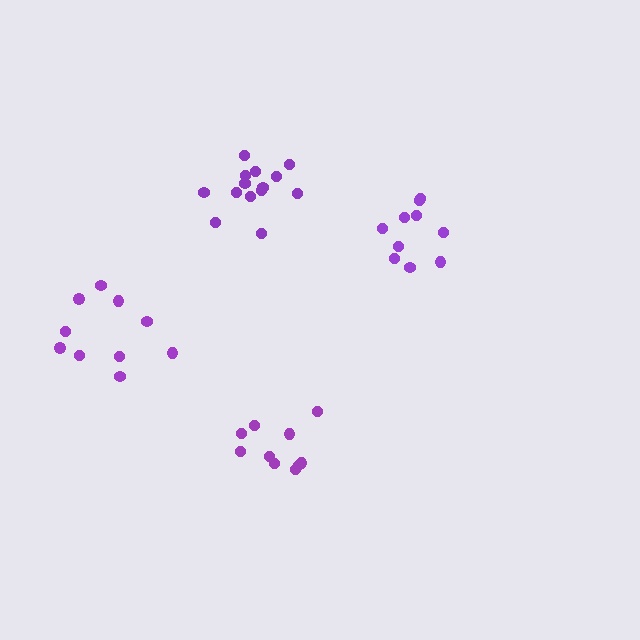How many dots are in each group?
Group 1: 10 dots, Group 2: 15 dots, Group 3: 10 dots, Group 4: 10 dots (45 total).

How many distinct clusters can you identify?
There are 4 distinct clusters.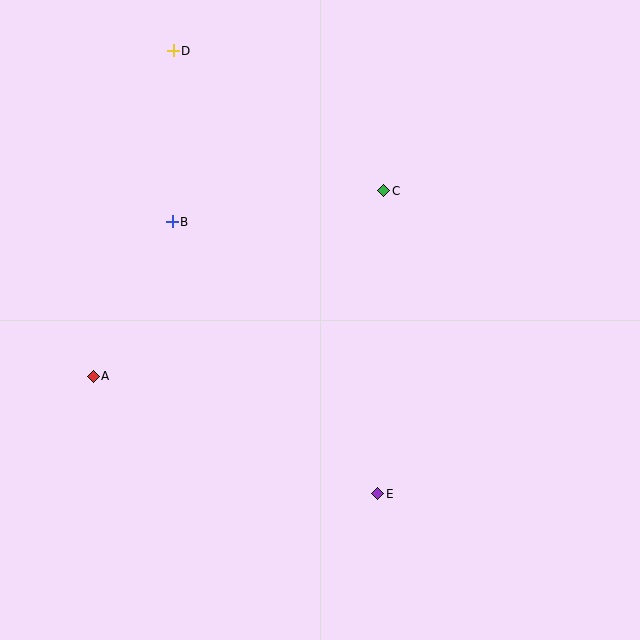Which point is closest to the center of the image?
Point C at (384, 191) is closest to the center.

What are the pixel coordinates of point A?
Point A is at (93, 376).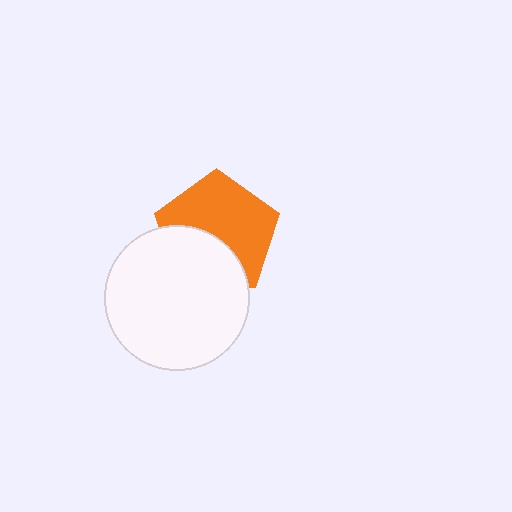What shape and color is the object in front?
The object in front is a white circle.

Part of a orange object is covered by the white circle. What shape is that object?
It is a pentagon.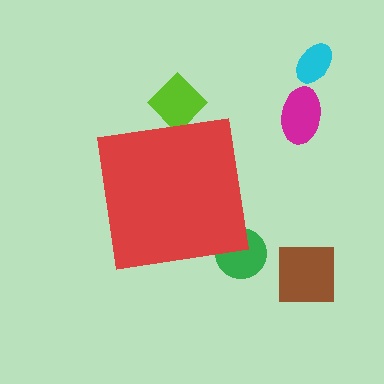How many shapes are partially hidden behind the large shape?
2 shapes are partially hidden.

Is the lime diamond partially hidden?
Yes, the lime diamond is partially hidden behind the red square.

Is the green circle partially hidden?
Yes, the green circle is partially hidden behind the red square.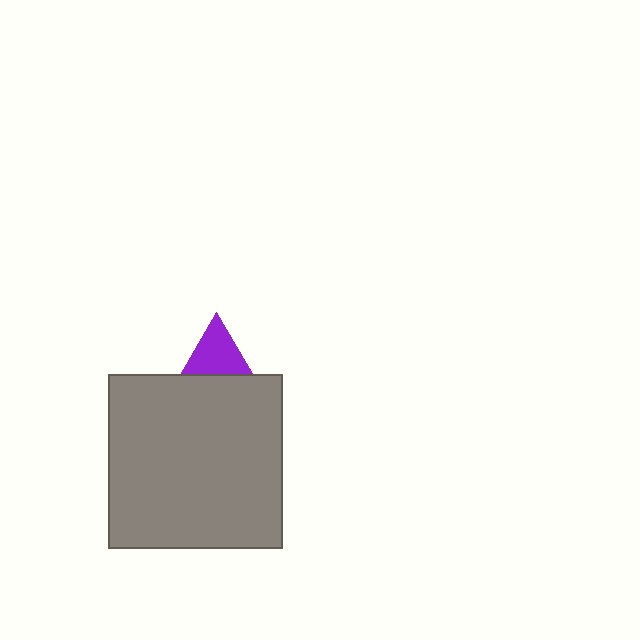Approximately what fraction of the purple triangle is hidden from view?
Roughly 65% of the purple triangle is hidden behind the gray square.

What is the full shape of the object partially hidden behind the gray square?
The partially hidden object is a purple triangle.